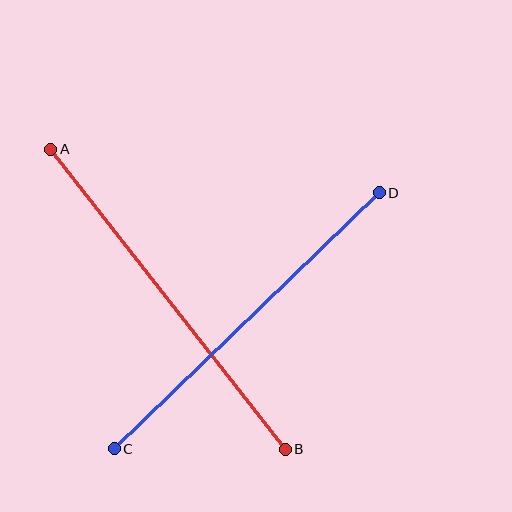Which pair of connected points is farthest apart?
Points A and B are farthest apart.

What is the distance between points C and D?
The distance is approximately 369 pixels.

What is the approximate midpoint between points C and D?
The midpoint is at approximately (247, 321) pixels.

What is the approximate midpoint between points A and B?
The midpoint is at approximately (168, 299) pixels.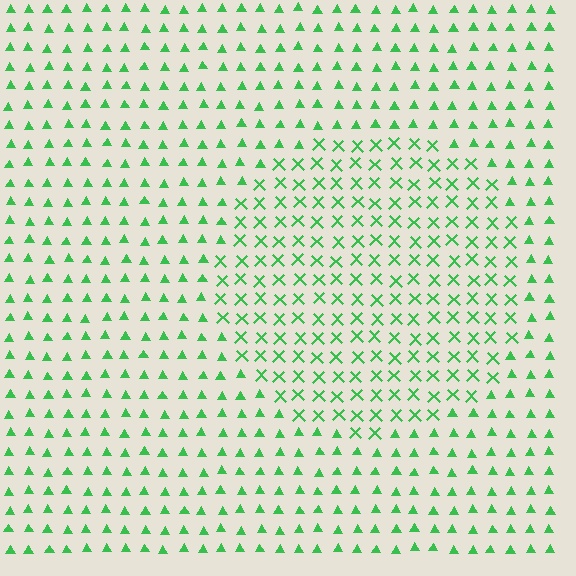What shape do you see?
I see a circle.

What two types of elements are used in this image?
The image uses X marks inside the circle region and triangles outside it.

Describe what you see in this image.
The image is filled with small green elements arranged in a uniform grid. A circle-shaped region contains X marks, while the surrounding area contains triangles. The boundary is defined purely by the change in element shape.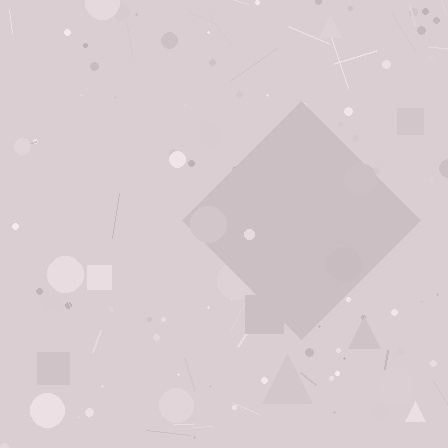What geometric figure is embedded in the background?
A diamond is embedded in the background.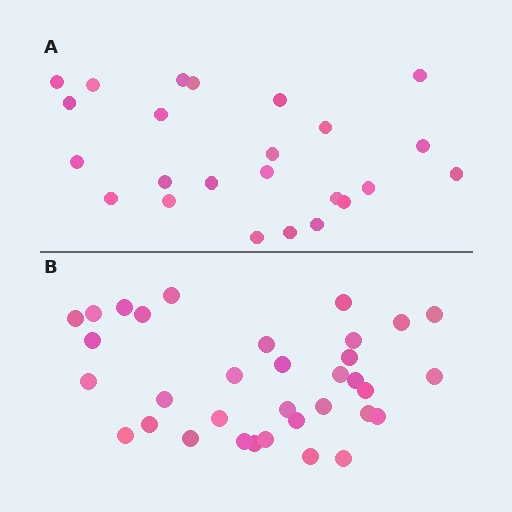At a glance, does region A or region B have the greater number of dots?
Region B (the bottom region) has more dots.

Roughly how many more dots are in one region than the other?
Region B has roughly 10 or so more dots than region A.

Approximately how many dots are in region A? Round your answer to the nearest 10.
About 20 dots. (The exact count is 24, which rounds to 20.)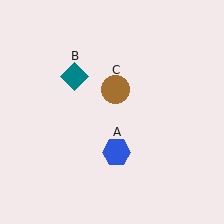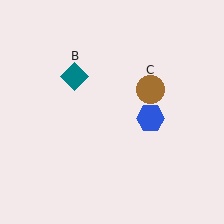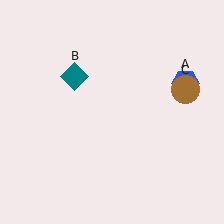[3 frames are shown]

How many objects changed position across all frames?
2 objects changed position: blue hexagon (object A), brown circle (object C).